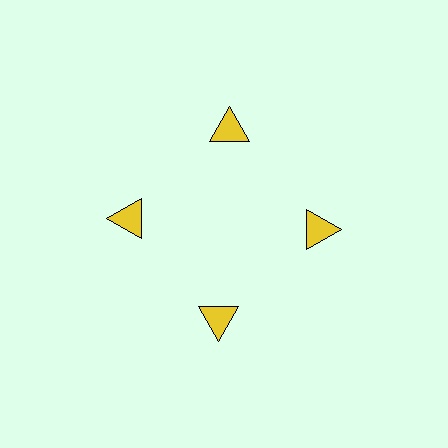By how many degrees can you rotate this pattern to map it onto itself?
The pattern maps onto itself every 90 degrees of rotation.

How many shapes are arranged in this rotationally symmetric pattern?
There are 4 shapes, arranged in 4 groups of 1.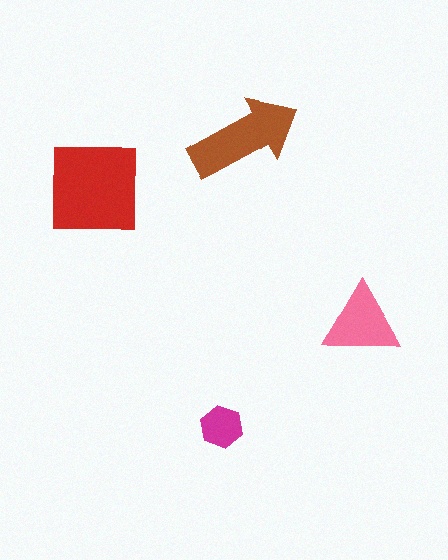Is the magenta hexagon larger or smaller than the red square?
Smaller.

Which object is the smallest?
The magenta hexagon.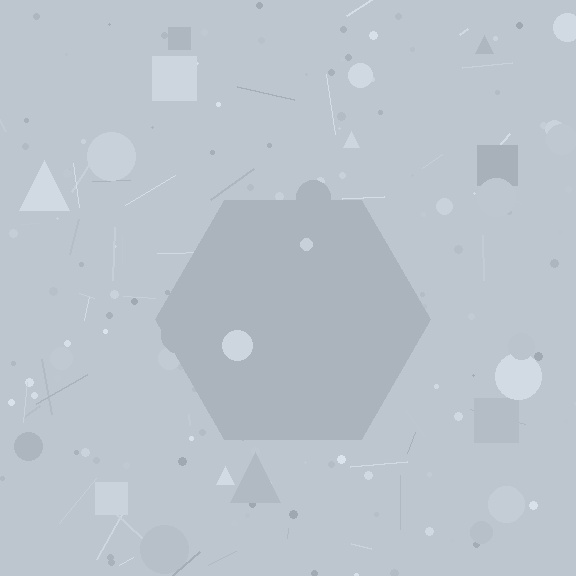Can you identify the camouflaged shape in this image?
The camouflaged shape is a hexagon.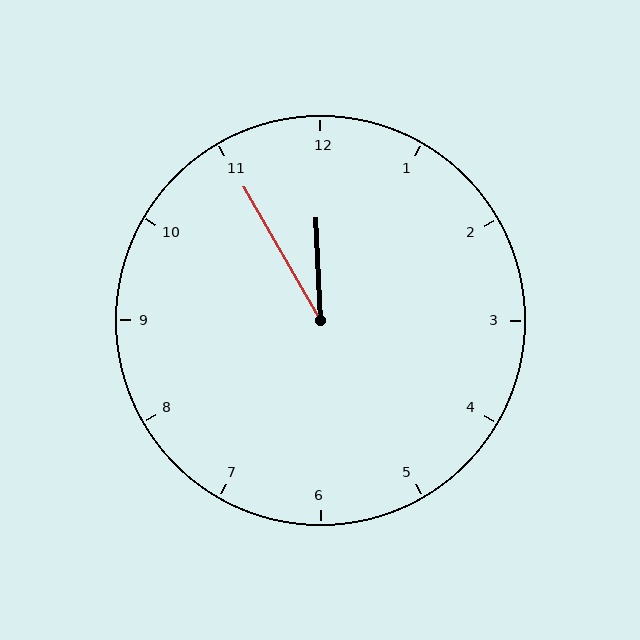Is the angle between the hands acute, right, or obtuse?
It is acute.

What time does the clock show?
11:55.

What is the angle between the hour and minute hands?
Approximately 28 degrees.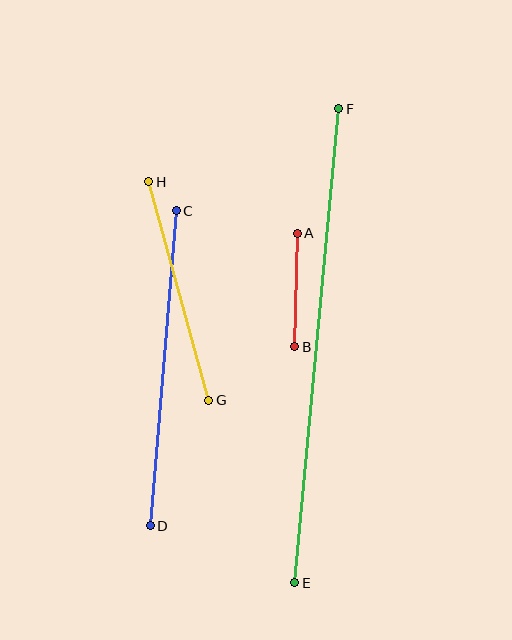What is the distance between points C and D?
The distance is approximately 316 pixels.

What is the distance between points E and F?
The distance is approximately 476 pixels.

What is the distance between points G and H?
The distance is approximately 227 pixels.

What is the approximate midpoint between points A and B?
The midpoint is at approximately (296, 290) pixels.